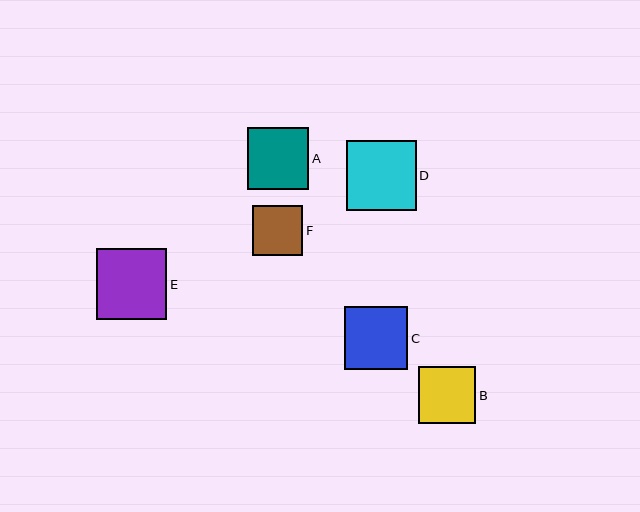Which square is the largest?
Square E is the largest with a size of approximately 71 pixels.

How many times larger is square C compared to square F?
Square C is approximately 1.3 times the size of square F.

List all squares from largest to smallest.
From largest to smallest: E, D, C, A, B, F.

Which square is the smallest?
Square F is the smallest with a size of approximately 51 pixels.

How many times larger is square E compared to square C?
Square E is approximately 1.1 times the size of square C.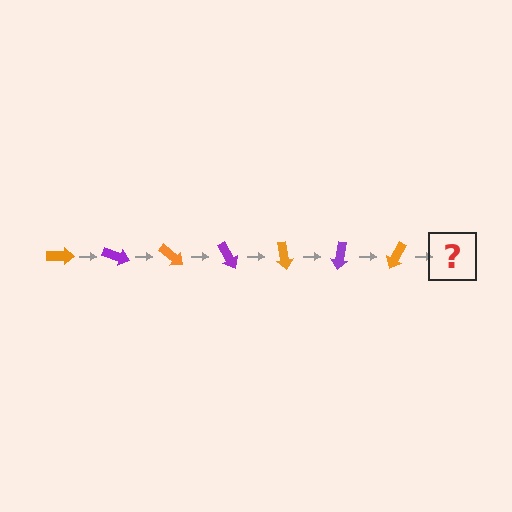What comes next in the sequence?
The next element should be a purple arrow, rotated 140 degrees from the start.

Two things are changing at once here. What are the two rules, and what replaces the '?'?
The two rules are that it rotates 20 degrees each step and the color cycles through orange and purple. The '?' should be a purple arrow, rotated 140 degrees from the start.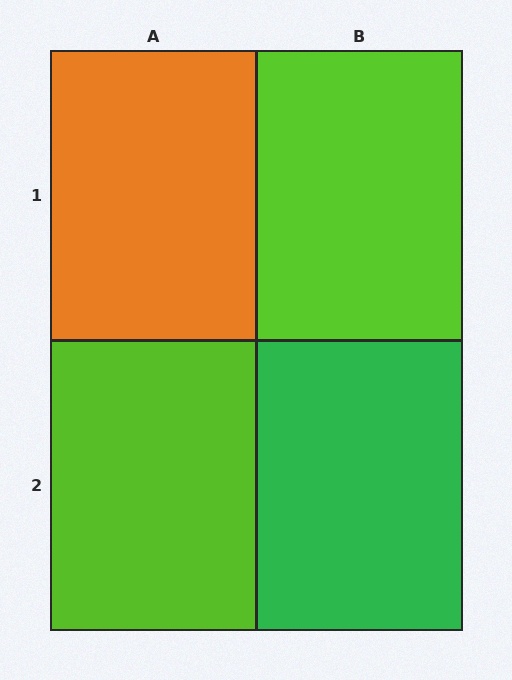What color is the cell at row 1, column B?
Lime.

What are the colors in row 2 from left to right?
Lime, green.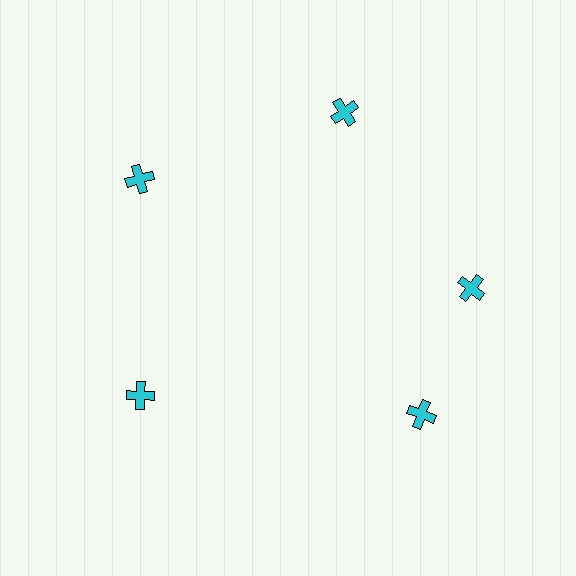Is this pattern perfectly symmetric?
No. The 5 cyan crosses are arranged in a ring, but one element near the 5 o'clock position is rotated out of alignment along the ring, breaking the 5-fold rotational symmetry.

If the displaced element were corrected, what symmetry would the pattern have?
It would have 5-fold rotational symmetry — the pattern would map onto itself every 72 degrees.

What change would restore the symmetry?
The symmetry would be restored by rotating it back into even spacing with its neighbors so that all 5 crosses sit at equal angles and equal distance from the center.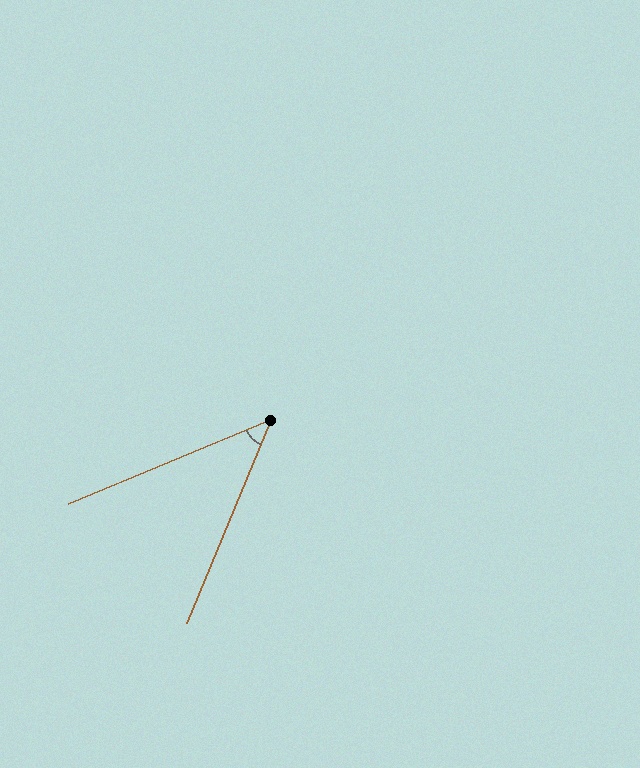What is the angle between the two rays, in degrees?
Approximately 45 degrees.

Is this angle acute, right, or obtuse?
It is acute.